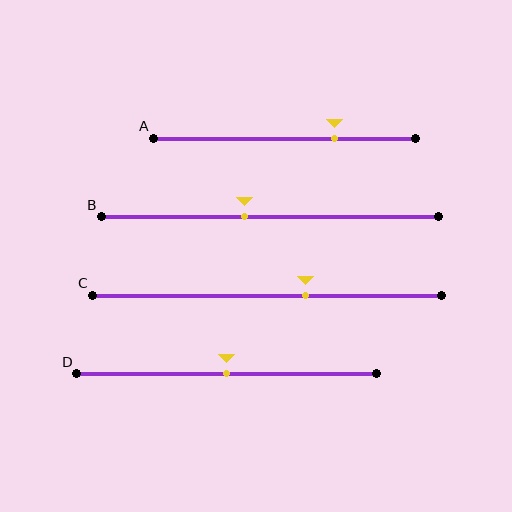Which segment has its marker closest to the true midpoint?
Segment D has its marker closest to the true midpoint.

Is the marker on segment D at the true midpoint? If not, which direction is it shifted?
Yes, the marker on segment D is at the true midpoint.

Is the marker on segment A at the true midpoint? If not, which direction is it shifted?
No, the marker on segment A is shifted to the right by about 19% of the segment length.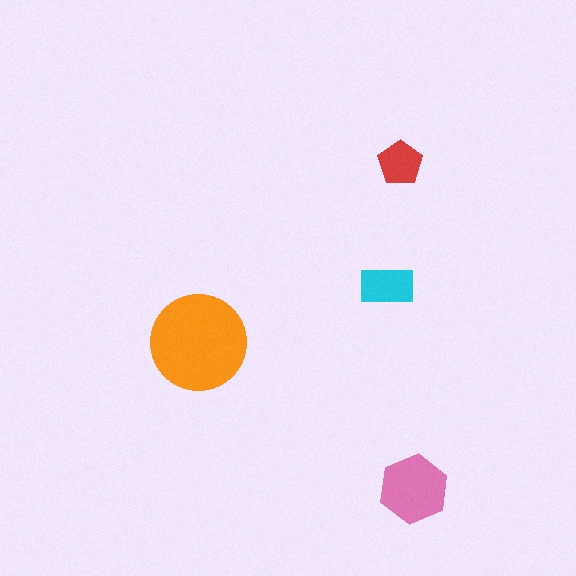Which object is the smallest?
The red pentagon.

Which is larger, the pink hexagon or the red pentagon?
The pink hexagon.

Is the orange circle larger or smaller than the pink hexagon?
Larger.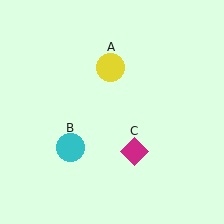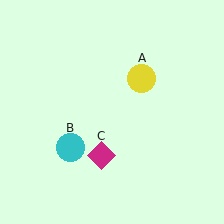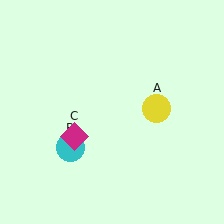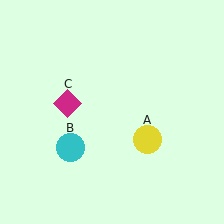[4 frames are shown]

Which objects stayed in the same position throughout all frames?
Cyan circle (object B) remained stationary.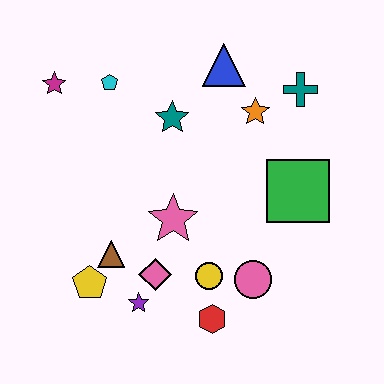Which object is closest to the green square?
The orange star is closest to the green square.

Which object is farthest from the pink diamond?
The teal cross is farthest from the pink diamond.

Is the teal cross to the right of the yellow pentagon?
Yes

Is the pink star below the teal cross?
Yes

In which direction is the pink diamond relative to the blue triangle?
The pink diamond is below the blue triangle.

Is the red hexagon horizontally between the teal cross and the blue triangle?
No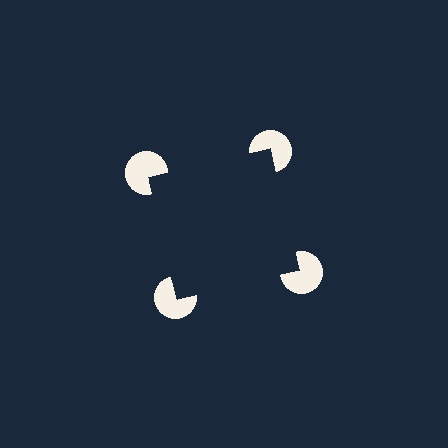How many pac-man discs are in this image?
There are 4 — one at each vertex of the illusory square.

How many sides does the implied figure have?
4 sides.